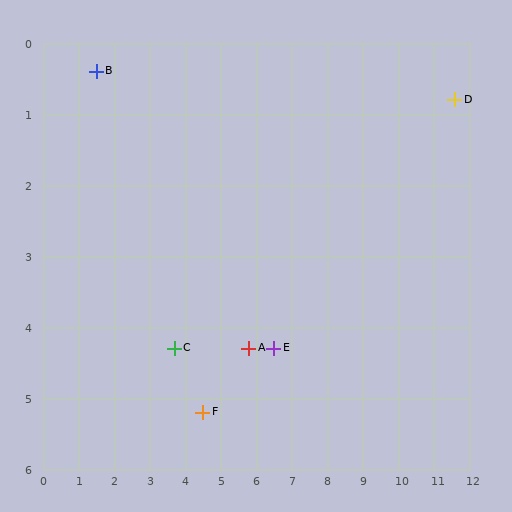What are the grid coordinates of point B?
Point B is at approximately (1.5, 0.4).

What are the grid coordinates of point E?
Point E is at approximately (6.5, 4.3).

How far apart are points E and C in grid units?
Points E and C are about 2.8 grid units apart.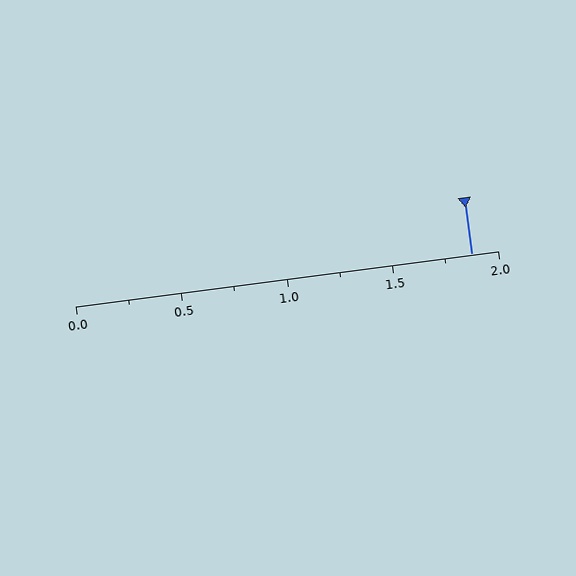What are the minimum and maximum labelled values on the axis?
The axis runs from 0.0 to 2.0.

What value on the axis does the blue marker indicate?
The marker indicates approximately 1.88.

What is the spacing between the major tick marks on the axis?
The major ticks are spaced 0.5 apart.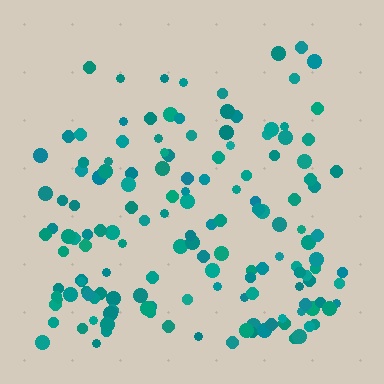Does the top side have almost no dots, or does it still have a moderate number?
Still a moderate number, just noticeably fewer than the bottom.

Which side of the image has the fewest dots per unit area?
The top.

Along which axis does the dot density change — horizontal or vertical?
Vertical.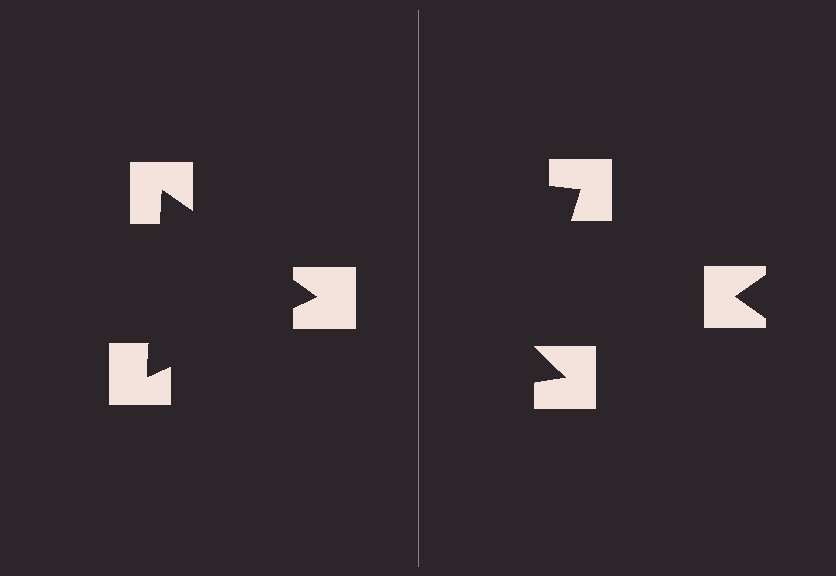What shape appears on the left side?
An illusory triangle.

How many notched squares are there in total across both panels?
6 — 3 on each side.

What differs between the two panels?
The notched squares are positioned identically on both sides; only the wedge orientations differ. On the left they align to a triangle; on the right they are misaligned.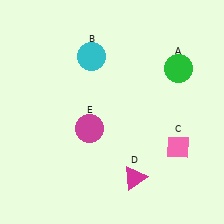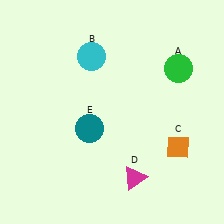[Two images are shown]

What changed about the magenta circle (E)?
In Image 1, E is magenta. In Image 2, it changed to teal.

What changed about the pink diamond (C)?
In Image 1, C is pink. In Image 2, it changed to orange.